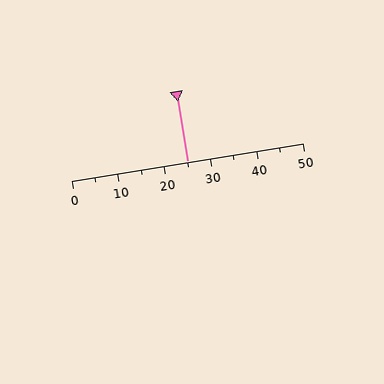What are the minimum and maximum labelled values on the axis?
The axis runs from 0 to 50.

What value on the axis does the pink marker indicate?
The marker indicates approximately 25.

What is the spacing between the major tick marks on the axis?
The major ticks are spaced 10 apart.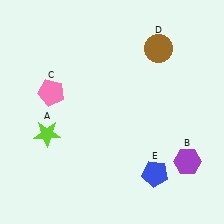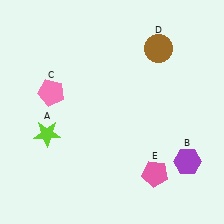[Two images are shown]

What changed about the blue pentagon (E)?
In Image 1, E is blue. In Image 2, it changed to pink.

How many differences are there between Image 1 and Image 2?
There is 1 difference between the two images.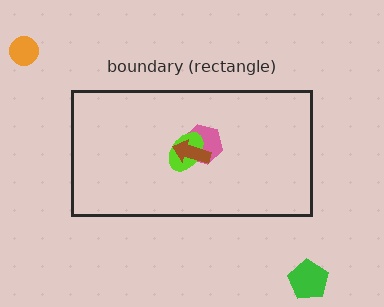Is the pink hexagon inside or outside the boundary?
Inside.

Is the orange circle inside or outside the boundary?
Outside.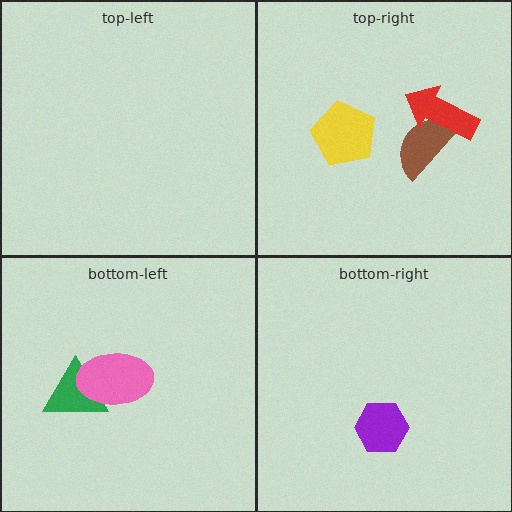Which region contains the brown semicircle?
The top-right region.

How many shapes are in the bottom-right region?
1.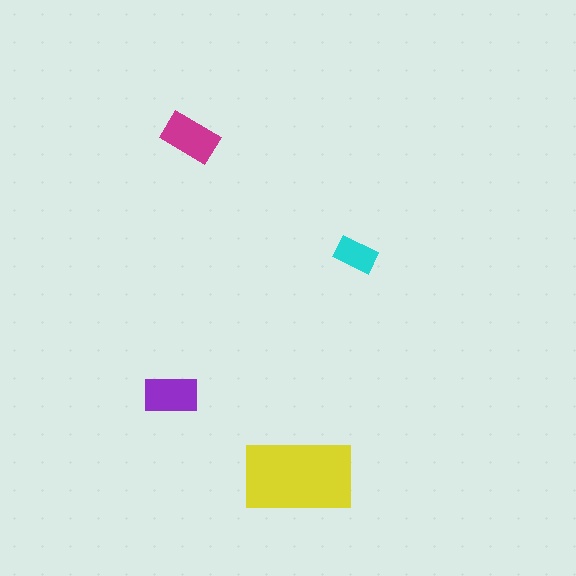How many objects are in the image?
There are 4 objects in the image.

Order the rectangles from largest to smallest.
the yellow one, the magenta one, the purple one, the cyan one.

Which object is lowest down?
The yellow rectangle is bottommost.